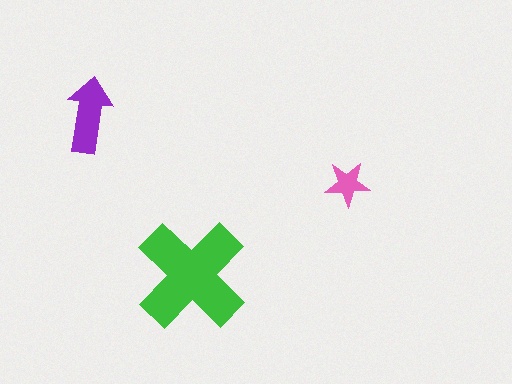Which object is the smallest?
The pink star.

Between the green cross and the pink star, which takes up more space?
The green cross.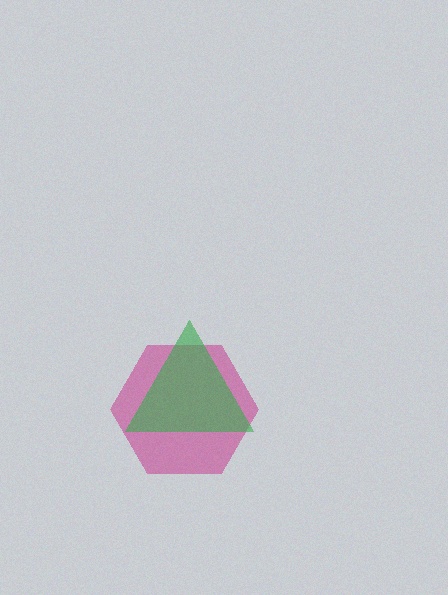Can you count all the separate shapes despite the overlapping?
Yes, there are 2 separate shapes.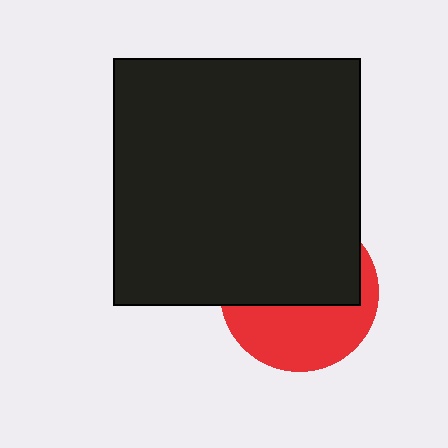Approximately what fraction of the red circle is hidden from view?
Roughly 56% of the red circle is hidden behind the black square.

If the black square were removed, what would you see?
You would see the complete red circle.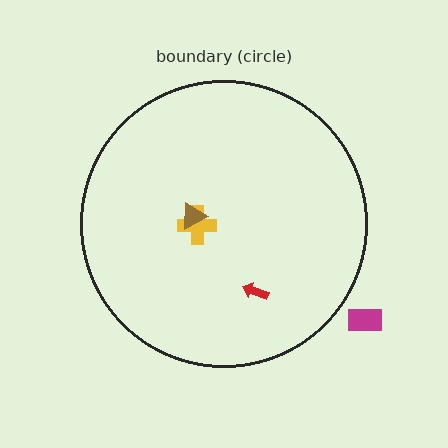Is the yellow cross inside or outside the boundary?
Inside.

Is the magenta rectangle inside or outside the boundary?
Outside.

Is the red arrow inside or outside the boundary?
Inside.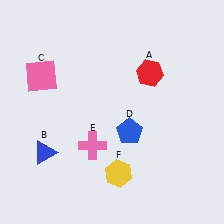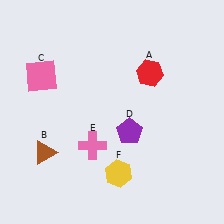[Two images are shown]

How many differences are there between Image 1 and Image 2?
There are 2 differences between the two images.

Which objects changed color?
B changed from blue to brown. D changed from blue to purple.